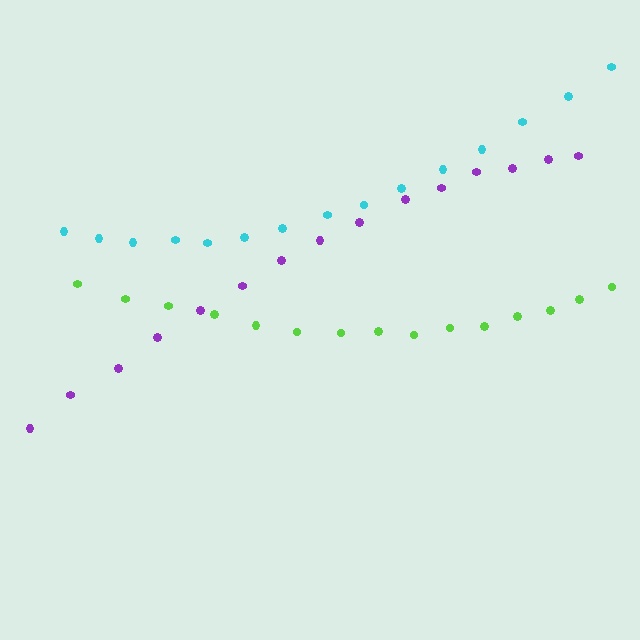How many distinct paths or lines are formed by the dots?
There are 3 distinct paths.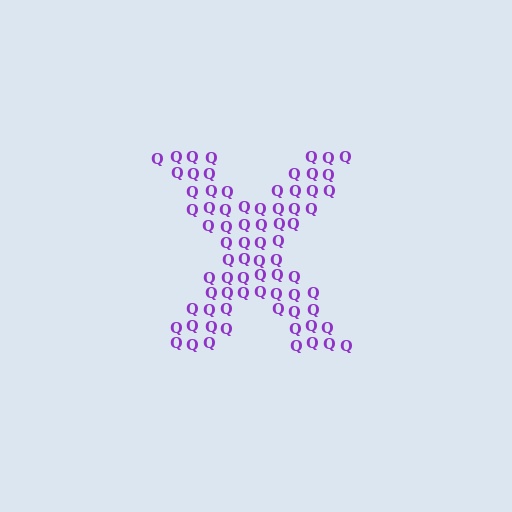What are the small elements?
The small elements are letter Q's.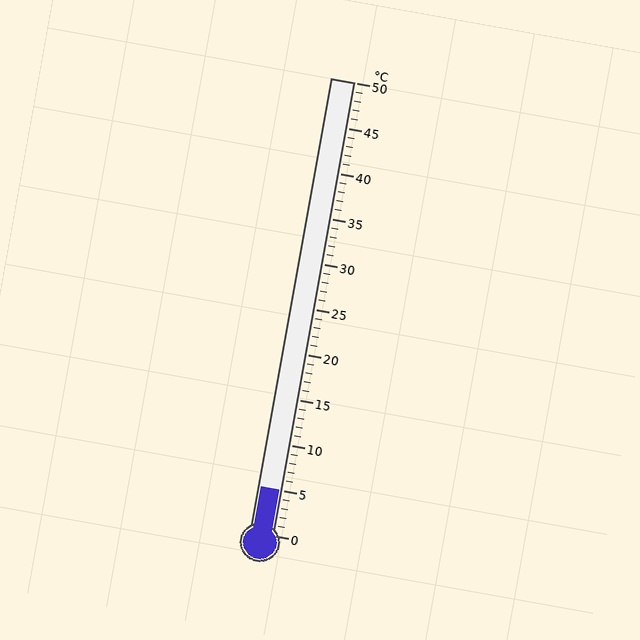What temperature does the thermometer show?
The thermometer shows approximately 5°C.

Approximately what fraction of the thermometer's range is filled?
The thermometer is filled to approximately 10% of its range.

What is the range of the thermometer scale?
The thermometer scale ranges from 0°C to 50°C.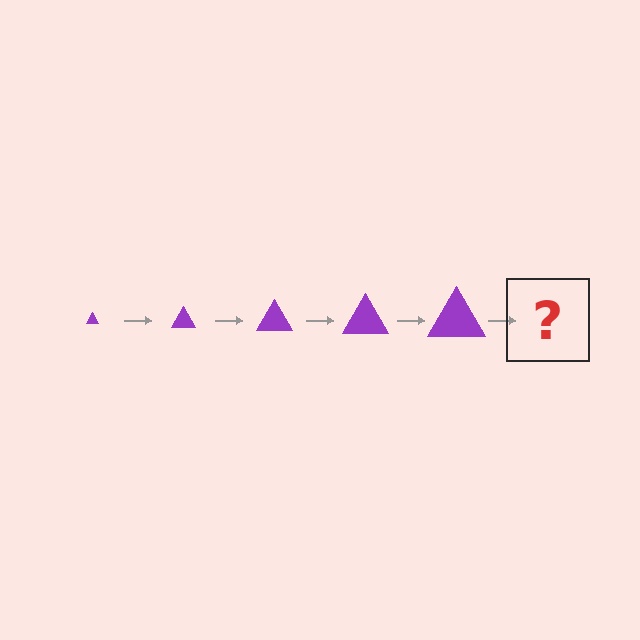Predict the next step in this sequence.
The next step is a purple triangle, larger than the previous one.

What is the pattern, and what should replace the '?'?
The pattern is that the triangle gets progressively larger each step. The '?' should be a purple triangle, larger than the previous one.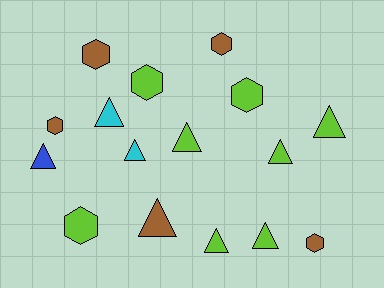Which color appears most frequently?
Lime, with 8 objects.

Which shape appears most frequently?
Triangle, with 9 objects.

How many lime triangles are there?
There are 5 lime triangles.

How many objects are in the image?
There are 16 objects.